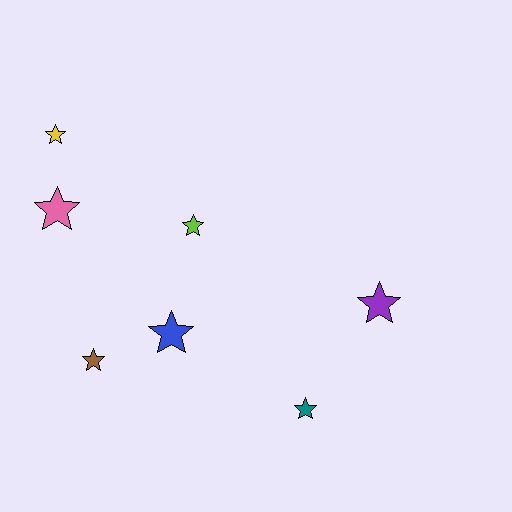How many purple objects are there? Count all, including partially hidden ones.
There is 1 purple object.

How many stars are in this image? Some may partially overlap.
There are 7 stars.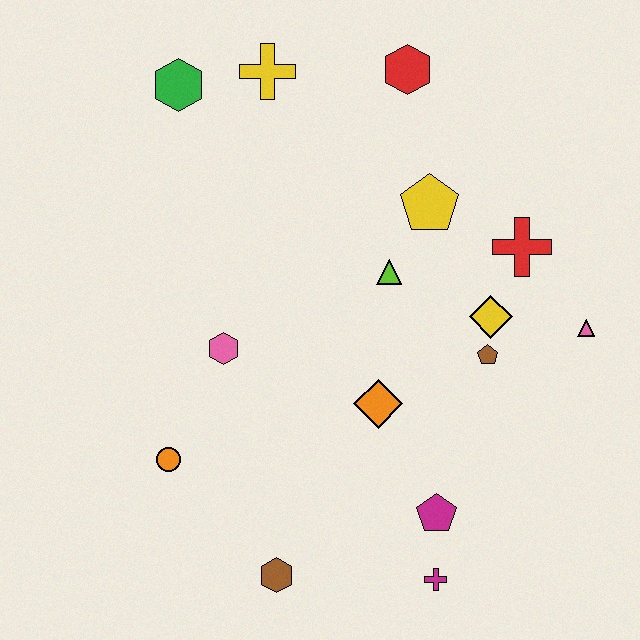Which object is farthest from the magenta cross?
The green hexagon is farthest from the magenta cross.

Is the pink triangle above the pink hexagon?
Yes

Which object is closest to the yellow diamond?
The brown pentagon is closest to the yellow diamond.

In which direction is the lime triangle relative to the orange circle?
The lime triangle is to the right of the orange circle.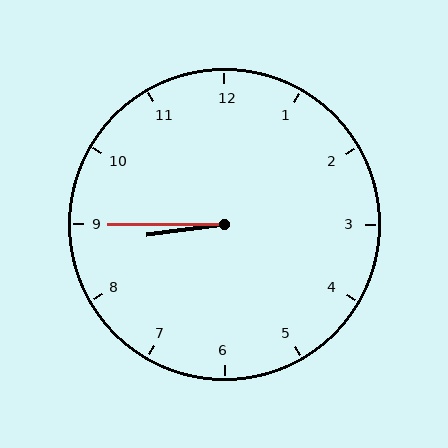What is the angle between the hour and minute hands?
Approximately 8 degrees.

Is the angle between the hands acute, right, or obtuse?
It is acute.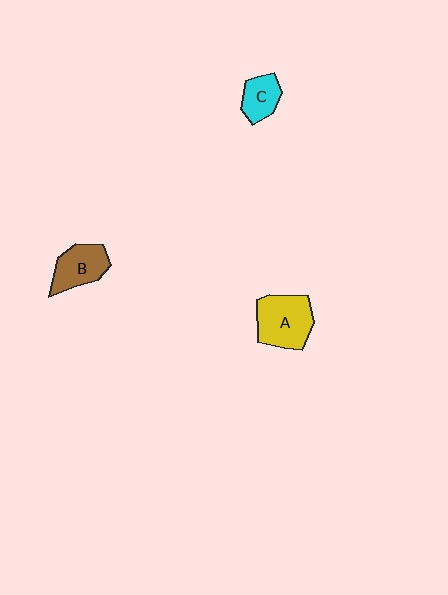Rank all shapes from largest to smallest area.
From largest to smallest: A (yellow), B (brown), C (cyan).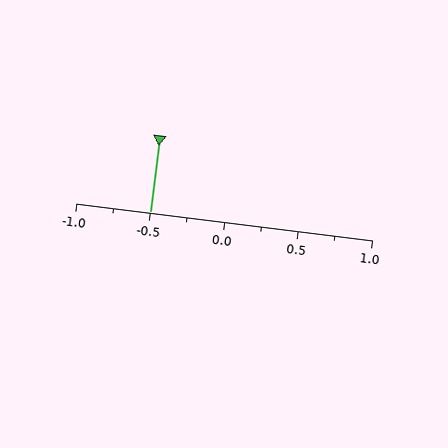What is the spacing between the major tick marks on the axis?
The major ticks are spaced 0.5 apart.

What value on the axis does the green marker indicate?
The marker indicates approximately -0.5.